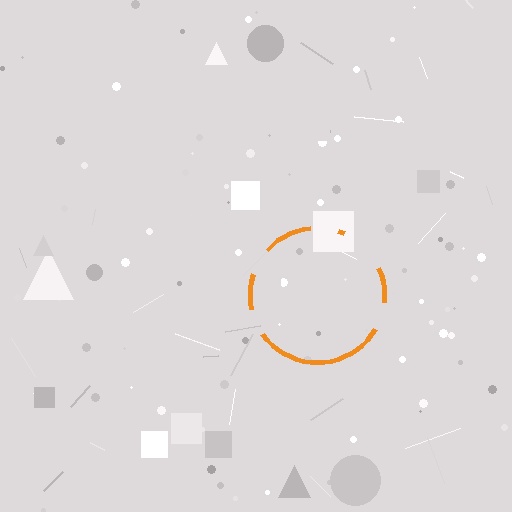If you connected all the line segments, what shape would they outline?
They would outline a circle.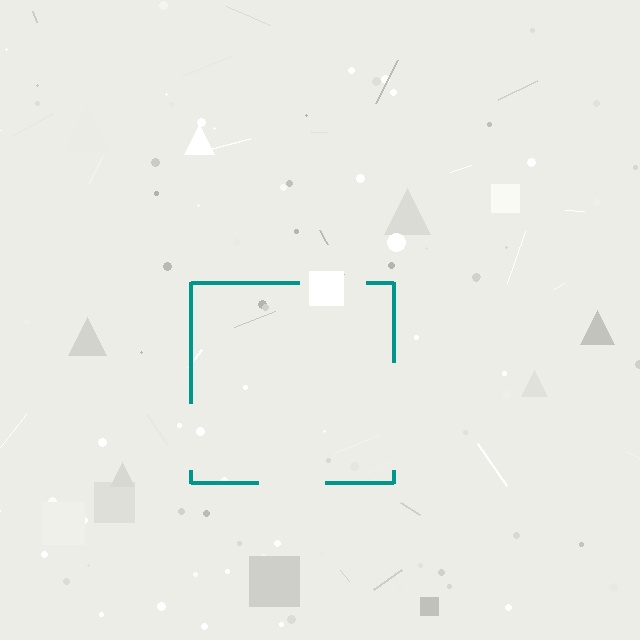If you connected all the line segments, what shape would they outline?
They would outline a square.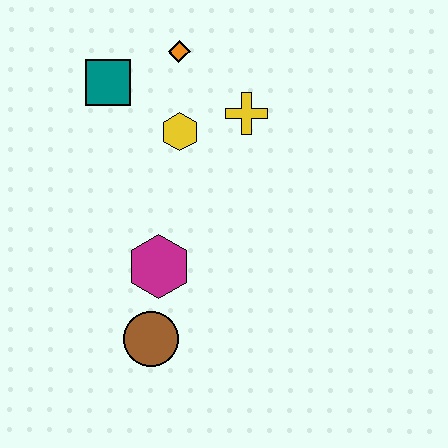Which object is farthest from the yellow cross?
The brown circle is farthest from the yellow cross.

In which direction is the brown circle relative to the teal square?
The brown circle is below the teal square.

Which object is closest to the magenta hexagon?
The brown circle is closest to the magenta hexagon.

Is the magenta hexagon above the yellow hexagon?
No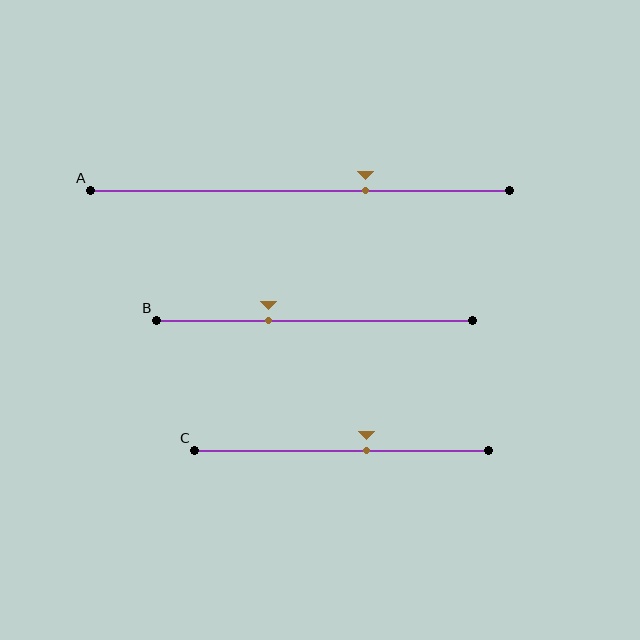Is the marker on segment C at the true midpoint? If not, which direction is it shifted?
No, the marker on segment C is shifted to the right by about 8% of the segment length.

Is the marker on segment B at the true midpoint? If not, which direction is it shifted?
No, the marker on segment B is shifted to the left by about 14% of the segment length.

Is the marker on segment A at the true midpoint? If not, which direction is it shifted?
No, the marker on segment A is shifted to the right by about 16% of the segment length.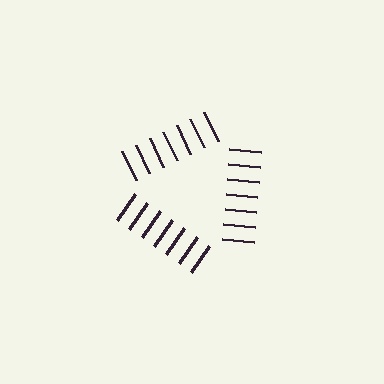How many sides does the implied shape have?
3 sides — the line-ends trace a triangle.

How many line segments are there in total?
21 — 7 along each of the 3 edges.